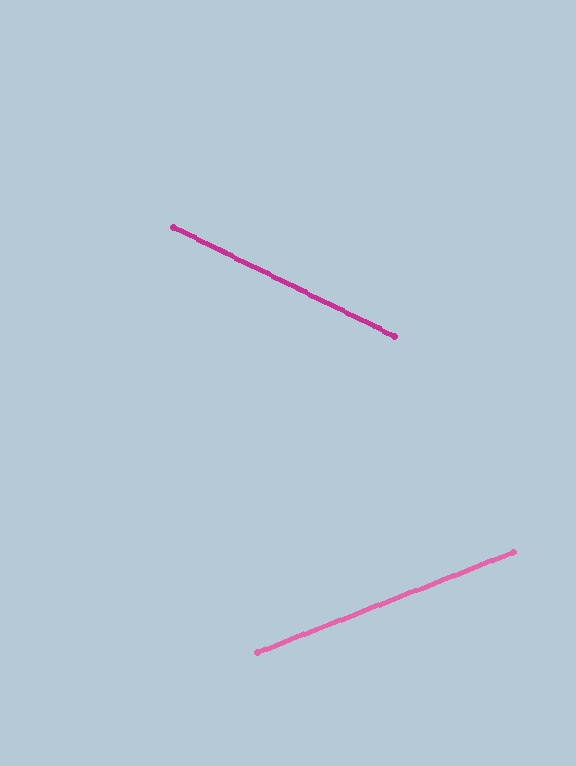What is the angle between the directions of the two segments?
Approximately 48 degrees.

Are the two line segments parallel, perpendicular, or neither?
Neither parallel nor perpendicular — they differ by about 48°.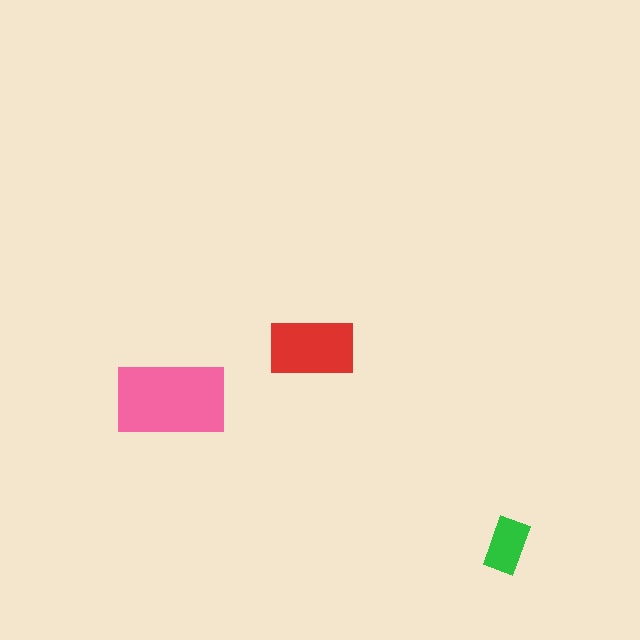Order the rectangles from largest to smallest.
the pink one, the red one, the green one.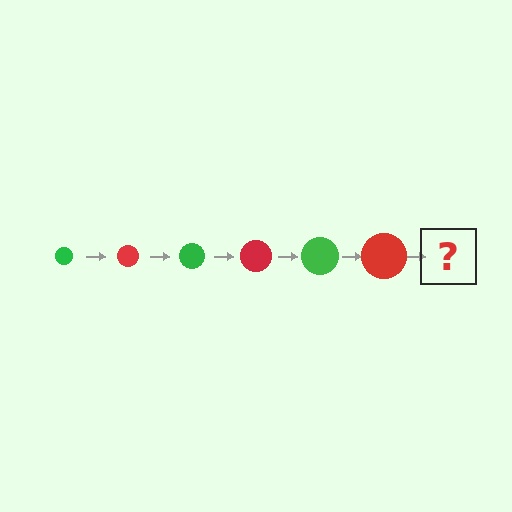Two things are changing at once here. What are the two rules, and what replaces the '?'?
The two rules are that the circle grows larger each step and the color cycles through green and red. The '?' should be a green circle, larger than the previous one.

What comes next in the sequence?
The next element should be a green circle, larger than the previous one.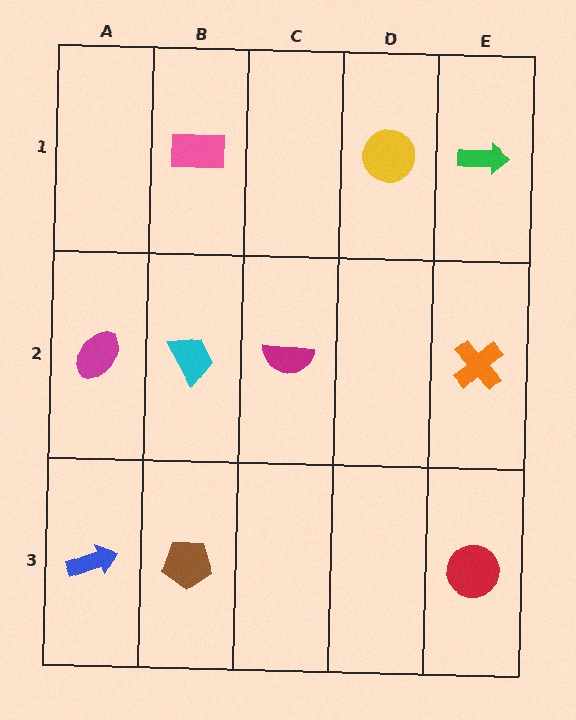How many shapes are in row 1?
3 shapes.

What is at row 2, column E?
An orange cross.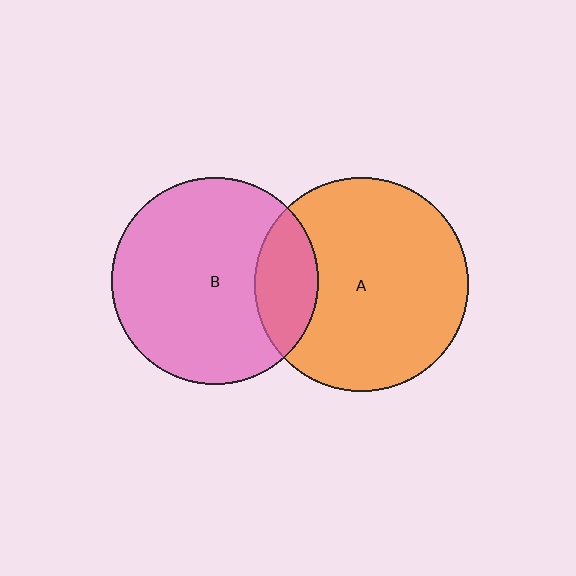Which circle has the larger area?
Circle A (orange).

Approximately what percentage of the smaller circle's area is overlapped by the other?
Approximately 20%.